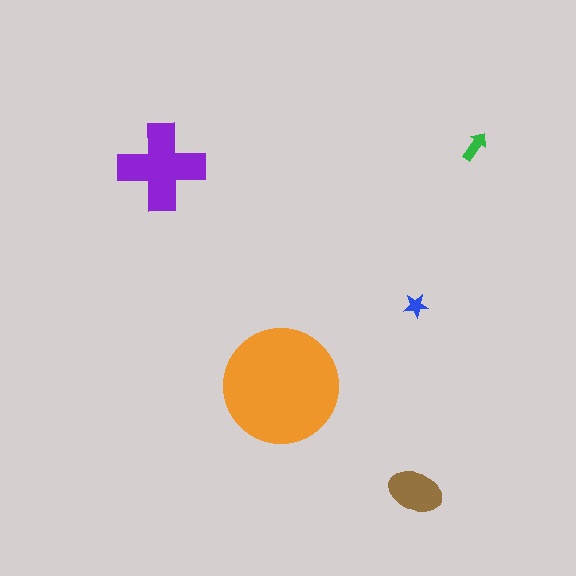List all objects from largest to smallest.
The orange circle, the purple cross, the brown ellipse, the green arrow, the blue star.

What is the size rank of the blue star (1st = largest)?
5th.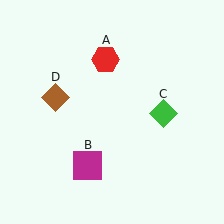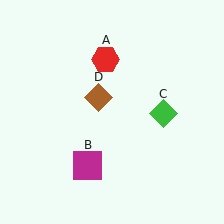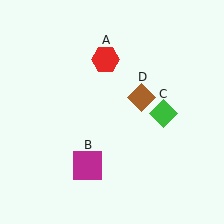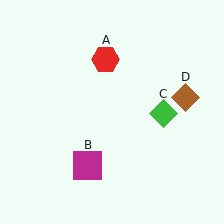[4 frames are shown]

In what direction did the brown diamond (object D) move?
The brown diamond (object D) moved right.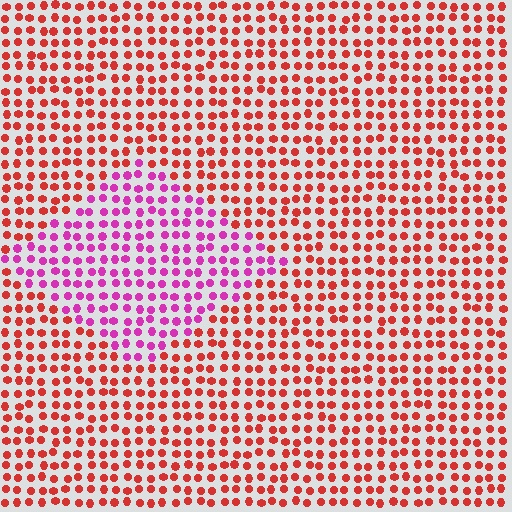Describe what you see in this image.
The image is filled with small red elements in a uniform arrangement. A diamond-shaped region is visible where the elements are tinted to a slightly different hue, forming a subtle color boundary.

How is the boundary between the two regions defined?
The boundary is defined purely by a slight shift in hue (about 49 degrees). Spacing, size, and orientation are identical on both sides.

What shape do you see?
I see a diamond.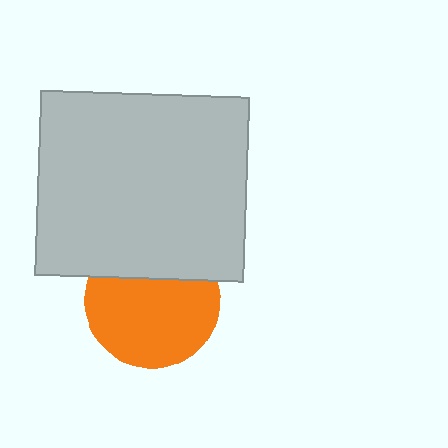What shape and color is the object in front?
The object in front is a light gray rectangle.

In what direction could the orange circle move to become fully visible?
The orange circle could move down. That would shift it out from behind the light gray rectangle entirely.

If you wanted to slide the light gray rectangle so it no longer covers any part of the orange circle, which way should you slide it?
Slide it up — that is the most direct way to separate the two shapes.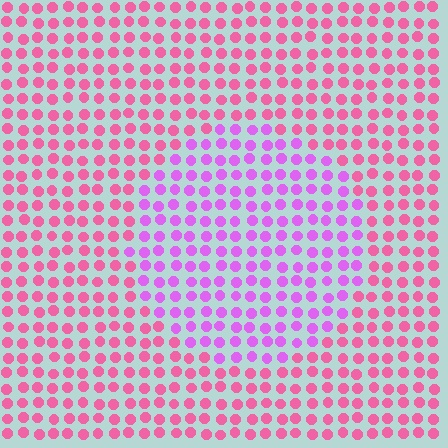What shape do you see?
I see a circle.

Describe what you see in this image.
The image is filled with small pink elements in a uniform arrangement. A circle-shaped region is visible where the elements are tinted to a slightly different hue, forming a subtle color boundary.